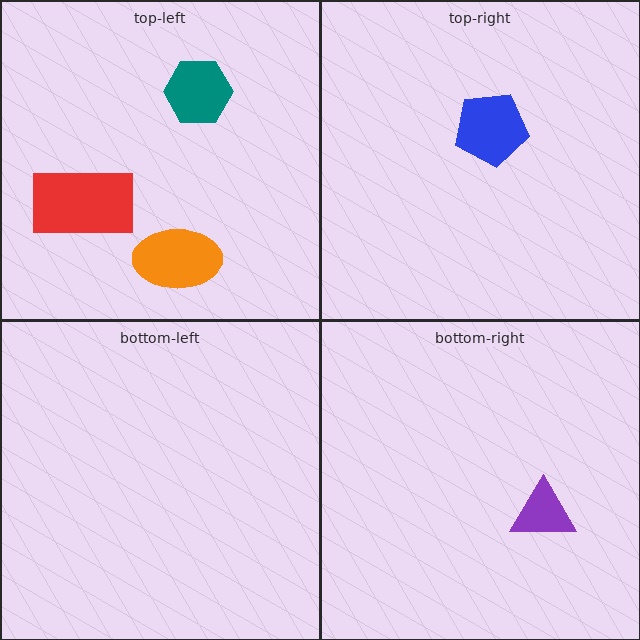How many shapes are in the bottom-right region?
1.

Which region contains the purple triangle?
The bottom-right region.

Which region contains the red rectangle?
The top-left region.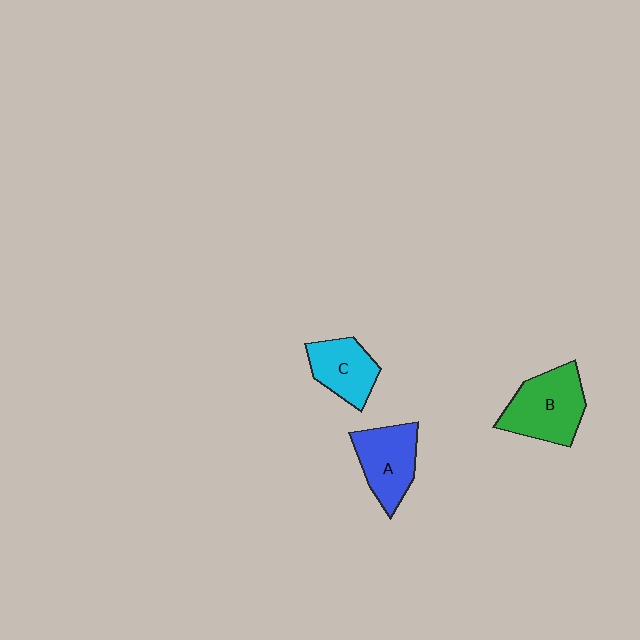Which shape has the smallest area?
Shape C (cyan).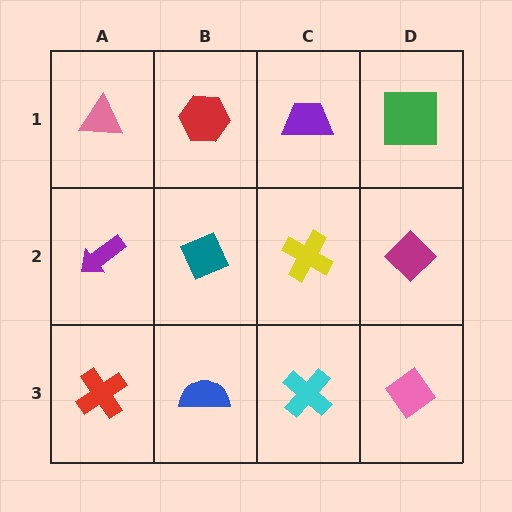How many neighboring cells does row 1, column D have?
2.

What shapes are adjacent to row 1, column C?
A yellow cross (row 2, column C), a red hexagon (row 1, column B), a green square (row 1, column D).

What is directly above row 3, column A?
A purple arrow.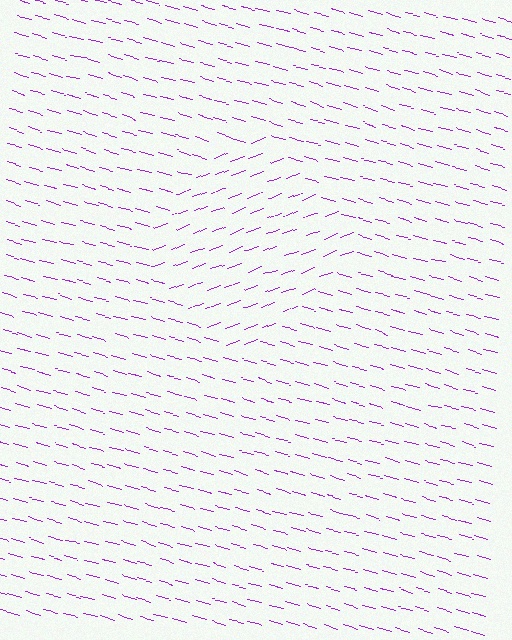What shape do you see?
I see a diamond.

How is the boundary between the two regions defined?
The boundary is defined purely by a change in line orientation (approximately 36 degrees difference). All lines are the same color and thickness.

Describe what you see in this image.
The image is filled with small purple line segments. A diamond region in the image has lines oriented differently from the surrounding lines, creating a visible texture boundary.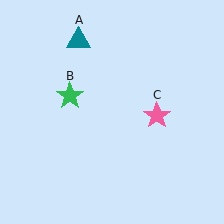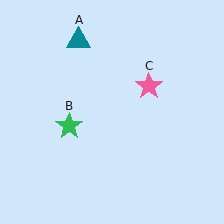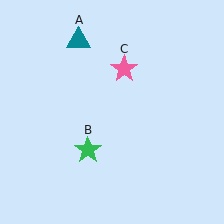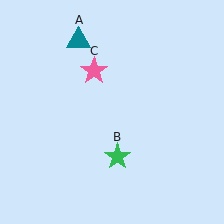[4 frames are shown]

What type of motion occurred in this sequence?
The green star (object B), pink star (object C) rotated counterclockwise around the center of the scene.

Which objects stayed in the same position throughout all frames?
Teal triangle (object A) remained stationary.